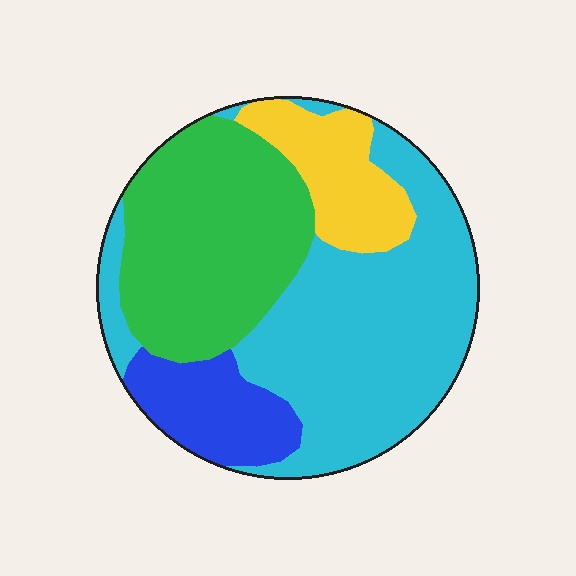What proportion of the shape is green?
Green covers around 30% of the shape.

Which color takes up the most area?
Cyan, at roughly 45%.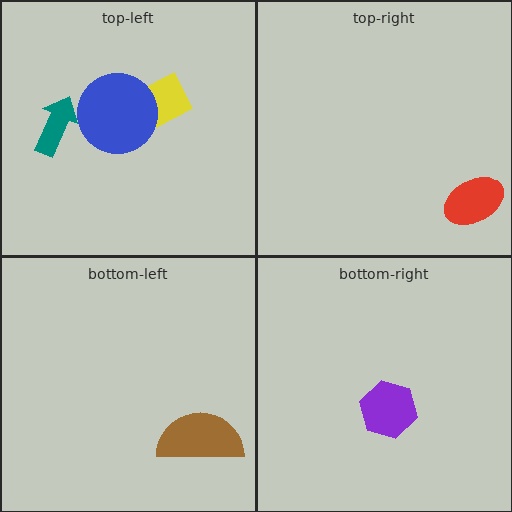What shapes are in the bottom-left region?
The brown semicircle.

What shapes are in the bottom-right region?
The purple hexagon.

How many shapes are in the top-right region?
1.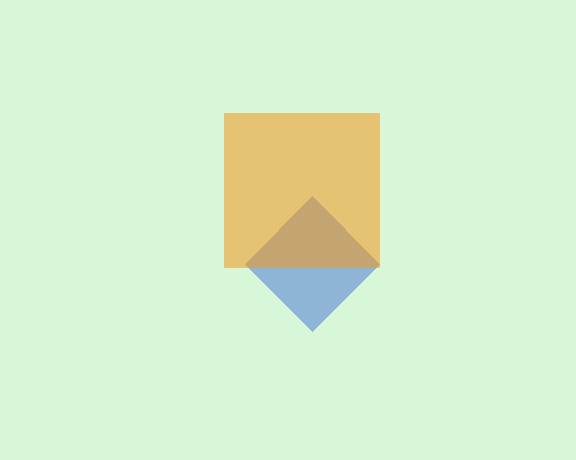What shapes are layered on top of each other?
The layered shapes are: a blue diamond, an orange square.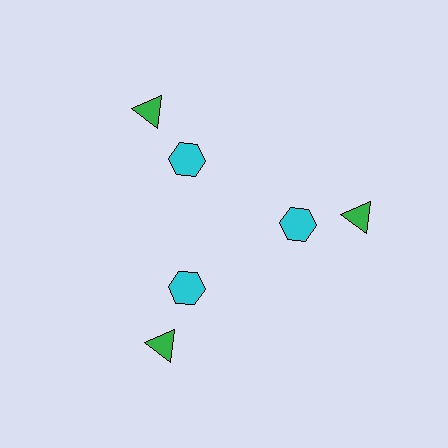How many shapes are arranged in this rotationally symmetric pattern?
There are 6 shapes, arranged in 3 groups of 2.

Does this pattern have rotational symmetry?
Yes, this pattern has 3-fold rotational symmetry. It looks the same after rotating 120 degrees around the center.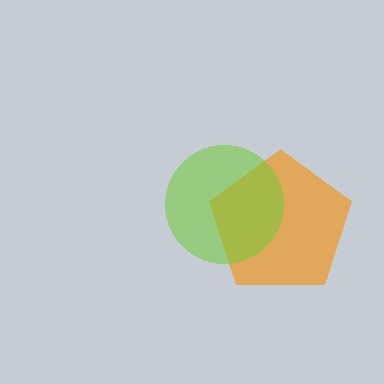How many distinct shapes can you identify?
There are 2 distinct shapes: an orange pentagon, a lime circle.